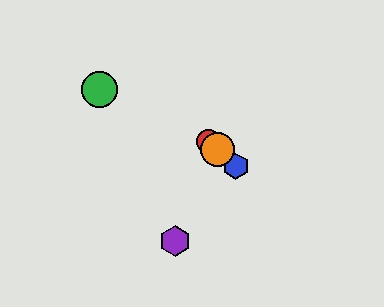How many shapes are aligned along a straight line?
4 shapes (the red circle, the blue hexagon, the yellow circle, the orange circle) are aligned along a straight line.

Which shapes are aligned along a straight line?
The red circle, the blue hexagon, the yellow circle, the orange circle are aligned along a straight line.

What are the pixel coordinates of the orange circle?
The orange circle is at (218, 150).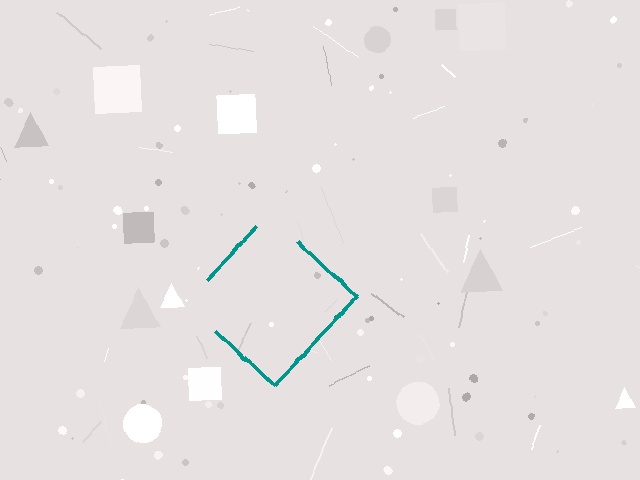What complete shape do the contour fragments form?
The contour fragments form a diamond.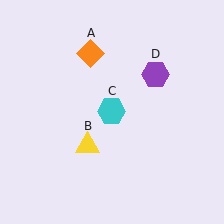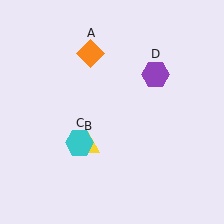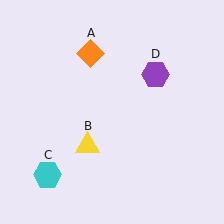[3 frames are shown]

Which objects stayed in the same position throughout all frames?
Orange diamond (object A) and yellow triangle (object B) and purple hexagon (object D) remained stationary.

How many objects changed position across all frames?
1 object changed position: cyan hexagon (object C).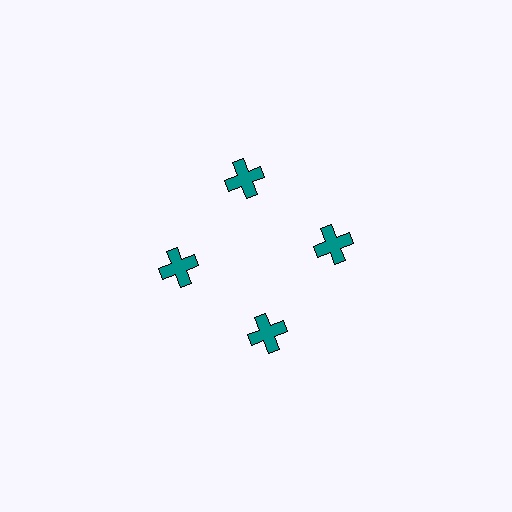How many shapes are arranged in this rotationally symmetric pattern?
There are 4 shapes, arranged in 4 groups of 1.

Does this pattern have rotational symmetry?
Yes, this pattern has 4-fold rotational symmetry. It looks the same after rotating 90 degrees around the center.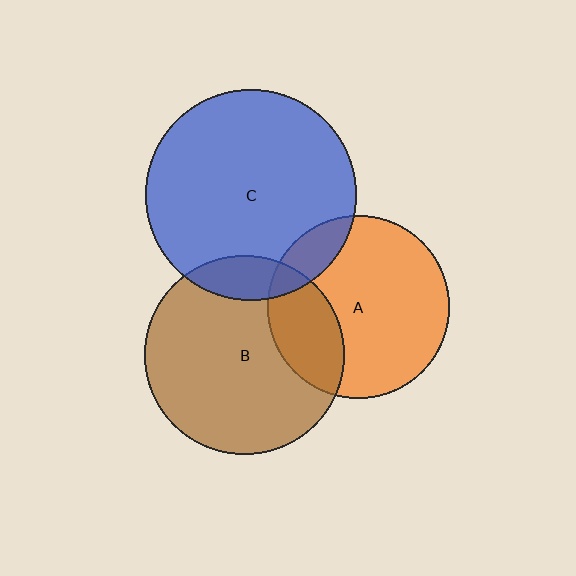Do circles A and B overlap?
Yes.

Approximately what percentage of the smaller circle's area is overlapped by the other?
Approximately 25%.